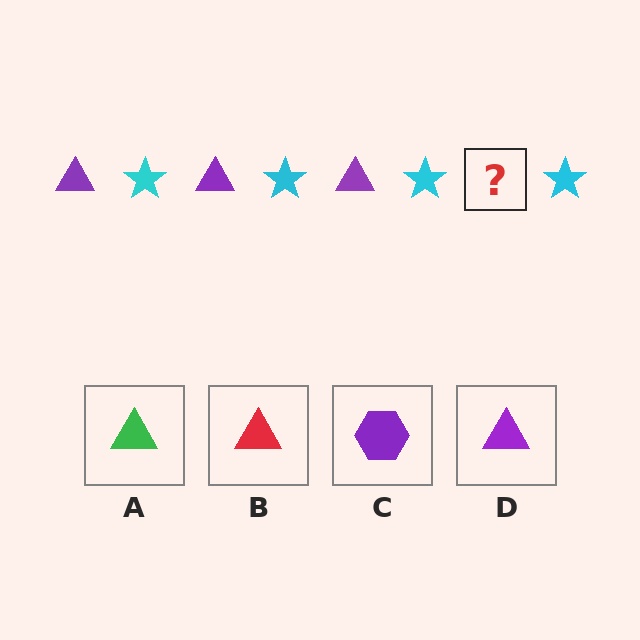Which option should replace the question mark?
Option D.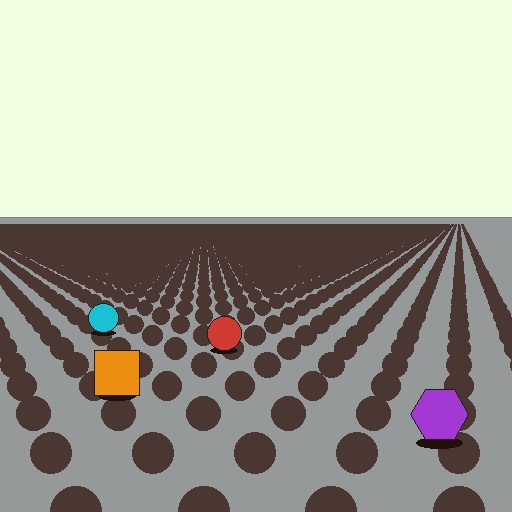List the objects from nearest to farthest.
From nearest to farthest: the purple hexagon, the orange square, the red circle, the cyan circle.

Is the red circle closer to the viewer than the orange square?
No. The orange square is closer — you can tell from the texture gradient: the ground texture is coarser near it.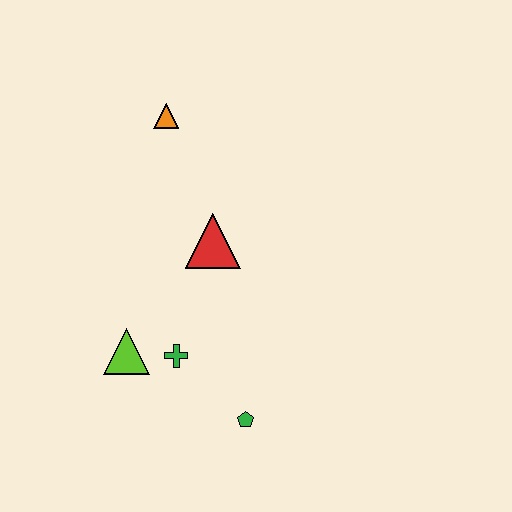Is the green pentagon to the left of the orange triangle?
No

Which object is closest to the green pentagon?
The green cross is closest to the green pentagon.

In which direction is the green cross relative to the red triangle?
The green cross is below the red triangle.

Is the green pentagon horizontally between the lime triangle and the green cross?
No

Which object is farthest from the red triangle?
The green pentagon is farthest from the red triangle.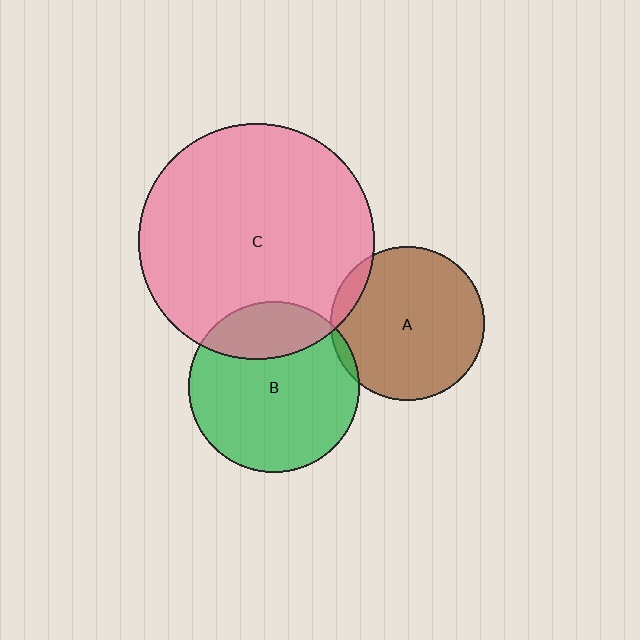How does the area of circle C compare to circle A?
Approximately 2.3 times.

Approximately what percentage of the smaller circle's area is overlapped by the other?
Approximately 10%.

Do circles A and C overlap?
Yes.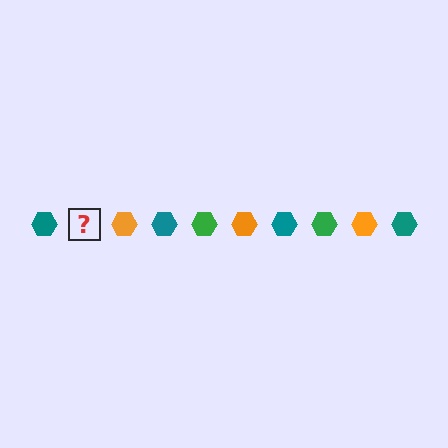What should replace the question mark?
The question mark should be replaced with a green hexagon.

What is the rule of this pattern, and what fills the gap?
The rule is that the pattern cycles through teal, green, orange hexagons. The gap should be filled with a green hexagon.